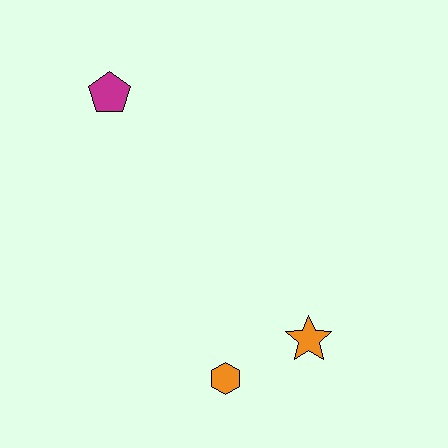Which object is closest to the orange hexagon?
The orange star is closest to the orange hexagon.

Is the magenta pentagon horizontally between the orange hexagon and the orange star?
No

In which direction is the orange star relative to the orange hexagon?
The orange star is to the right of the orange hexagon.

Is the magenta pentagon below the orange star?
No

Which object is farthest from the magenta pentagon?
The orange star is farthest from the magenta pentagon.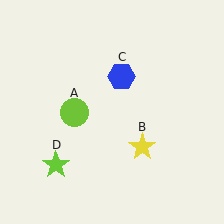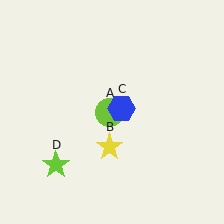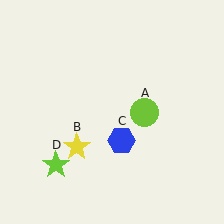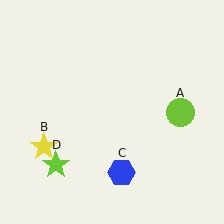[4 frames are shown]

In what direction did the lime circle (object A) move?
The lime circle (object A) moved right.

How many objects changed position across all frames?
3 objects changed position: lime circle (object A), yellow star (object B), blue hexagon (object C).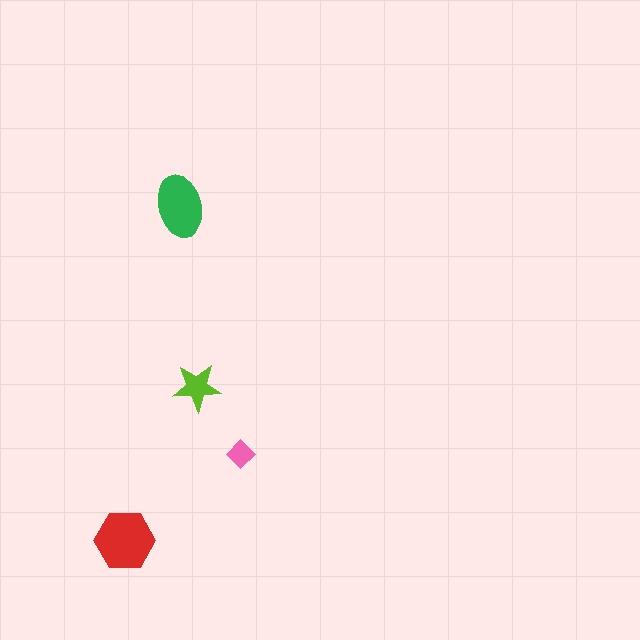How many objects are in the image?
There are 4 objects in the image.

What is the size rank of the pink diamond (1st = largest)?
4th.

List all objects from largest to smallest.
The red hexagon, the green ellipse, the lime star, the pink diamond.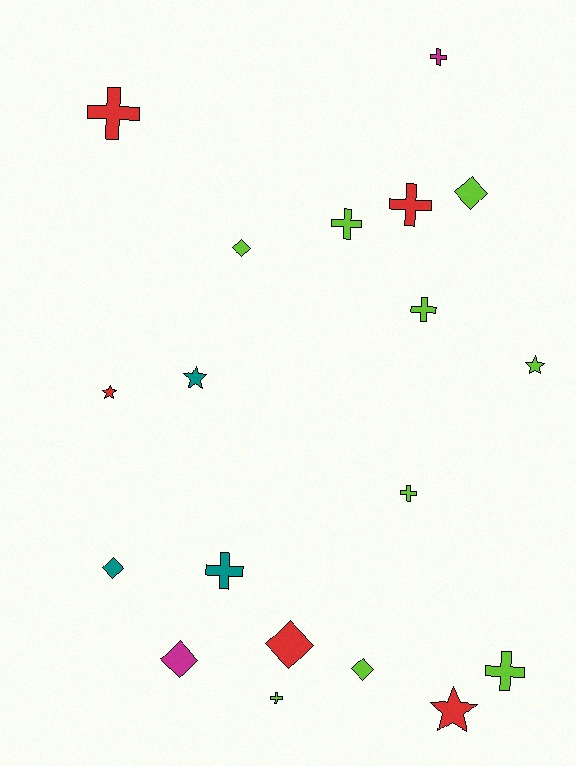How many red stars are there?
There are 2 red stars.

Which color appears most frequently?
Lime, with 9 objects.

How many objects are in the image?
There are 19 objects.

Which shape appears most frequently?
Cross, with 9 objects.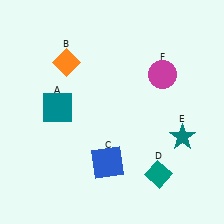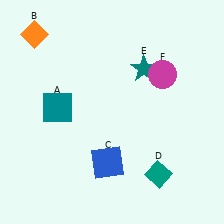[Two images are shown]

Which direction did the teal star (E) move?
The teal star (E) moved up.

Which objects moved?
The objects that moved are: the orange diamond (B), the teal star (E).